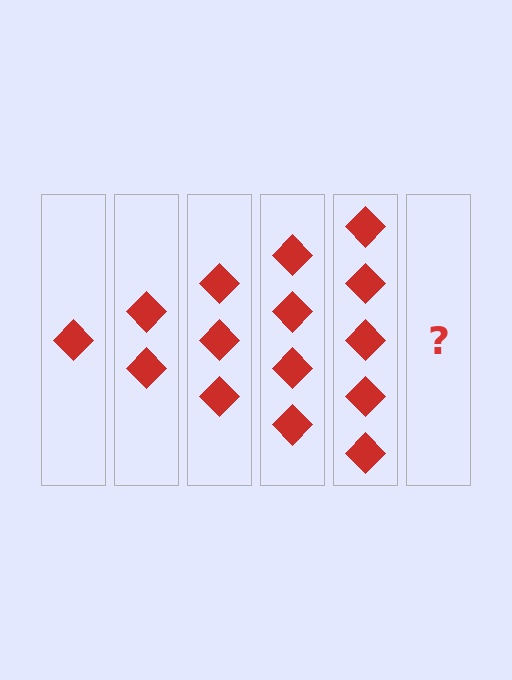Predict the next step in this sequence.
The next step is 6 diamonds.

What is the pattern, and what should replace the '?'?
The pattern is that each step adds one more diamond. The '?' should be 6 diamonds.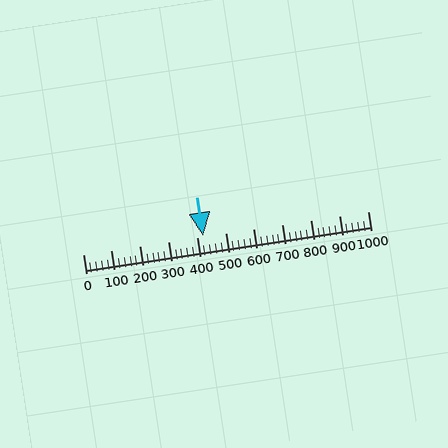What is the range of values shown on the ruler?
The ruler shows values from 0 to 1000.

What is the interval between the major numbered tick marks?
The major tick marks are spaced 100 units apart.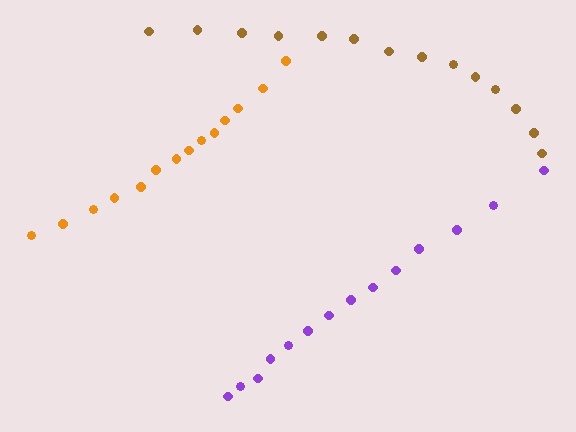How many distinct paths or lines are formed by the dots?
There are 3 distinct paths.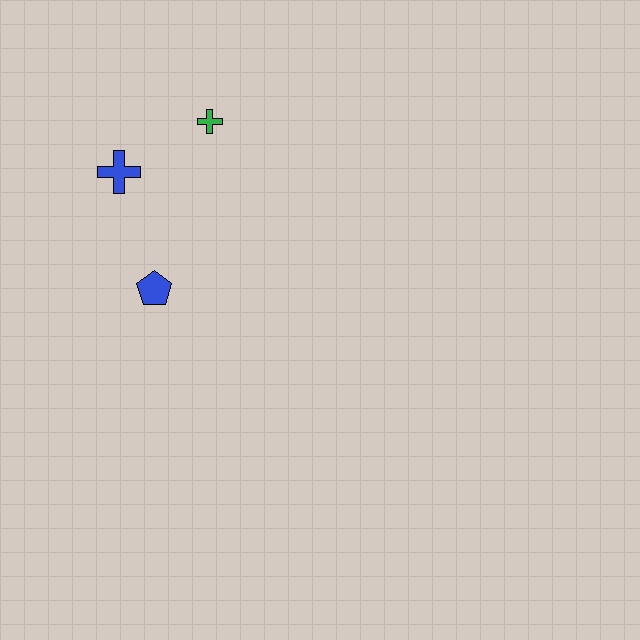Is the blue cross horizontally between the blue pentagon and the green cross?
No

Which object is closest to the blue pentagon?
The blue cross is closest to the blue pentagon.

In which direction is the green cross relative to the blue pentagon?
The green cross is above the blue pentagon.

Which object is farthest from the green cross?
The blue pentagon is farthest from the green cross.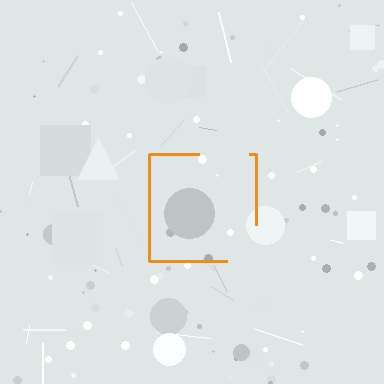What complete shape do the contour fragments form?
The contour fragments form a square.